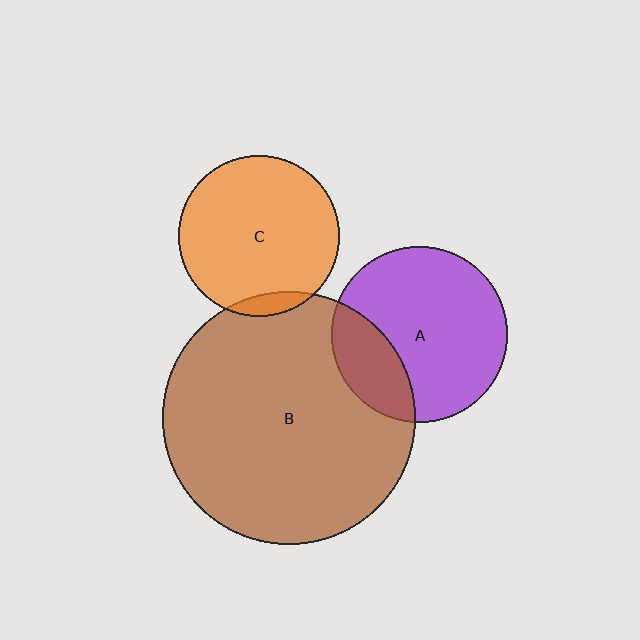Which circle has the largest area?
Circle B (brown).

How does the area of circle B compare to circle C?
Approximately 2.5 times.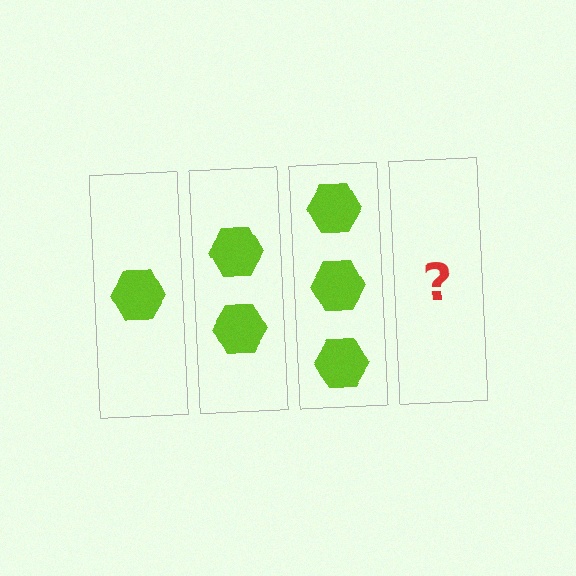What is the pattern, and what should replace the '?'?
The pattern is that each step adds one more hexagon. The '?' should be 4 hexagons.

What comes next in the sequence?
The next element should be 4 hexagons.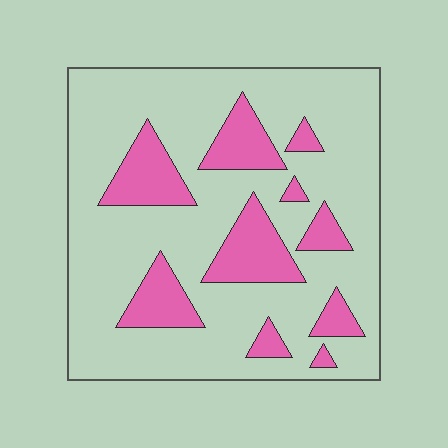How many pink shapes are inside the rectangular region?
10.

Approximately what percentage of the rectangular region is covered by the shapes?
Approximately 25%.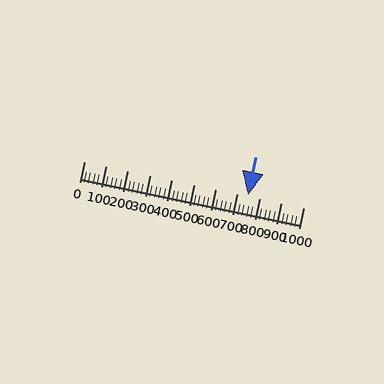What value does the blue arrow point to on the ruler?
The blue arrow points to approximately 747.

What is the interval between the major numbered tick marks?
The major tick marks are spaced 100 units apart.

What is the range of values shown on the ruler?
The ruler shows values from 0 to 1000.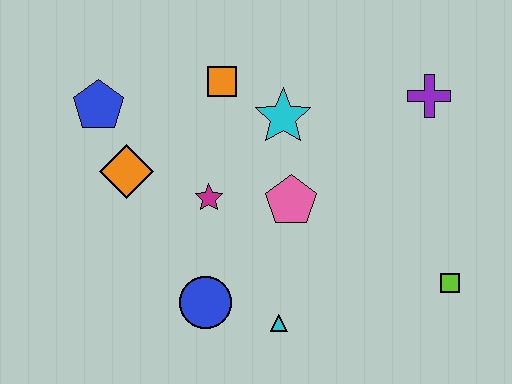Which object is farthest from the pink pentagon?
The blue pentagon is farthest from the pink pentagon.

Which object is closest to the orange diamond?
The blue pentagon is closest to the orange diamond.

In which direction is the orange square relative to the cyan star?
The orange square is to the left of the cyan star.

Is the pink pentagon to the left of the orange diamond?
No